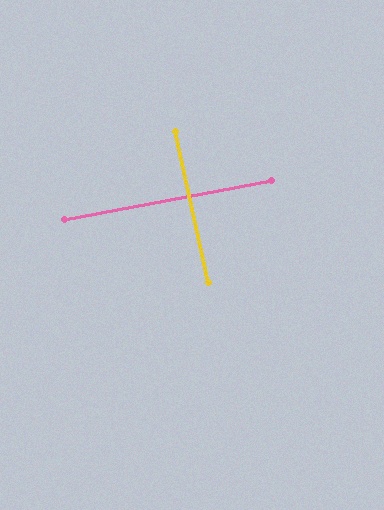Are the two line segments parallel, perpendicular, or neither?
Perpendicular — they meet at approximately 88°.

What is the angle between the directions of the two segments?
Approximately 88 degrees.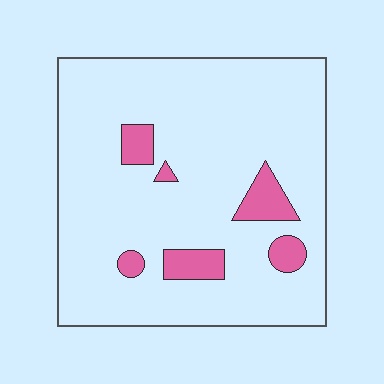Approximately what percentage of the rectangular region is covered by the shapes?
Approximately 10%.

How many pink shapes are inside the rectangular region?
6.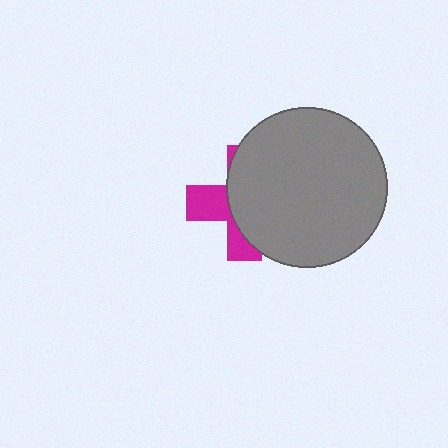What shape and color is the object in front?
The object in front is a gray circle.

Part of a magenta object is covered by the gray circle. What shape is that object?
It is a cross.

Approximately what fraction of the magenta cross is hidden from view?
Roughly 65% of the magenta cross is hidden behind the gray circle.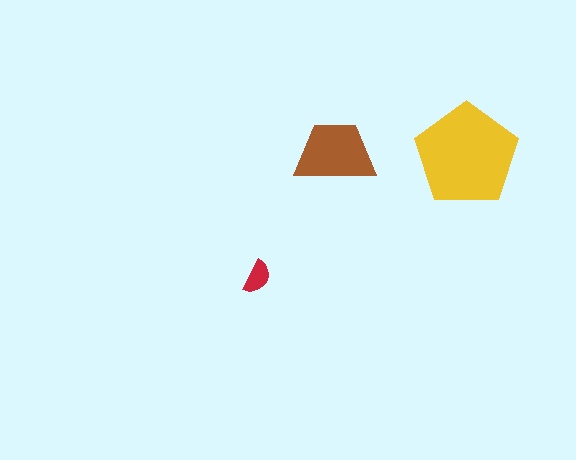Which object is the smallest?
The red semicircle.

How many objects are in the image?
There are 3 objects in the image.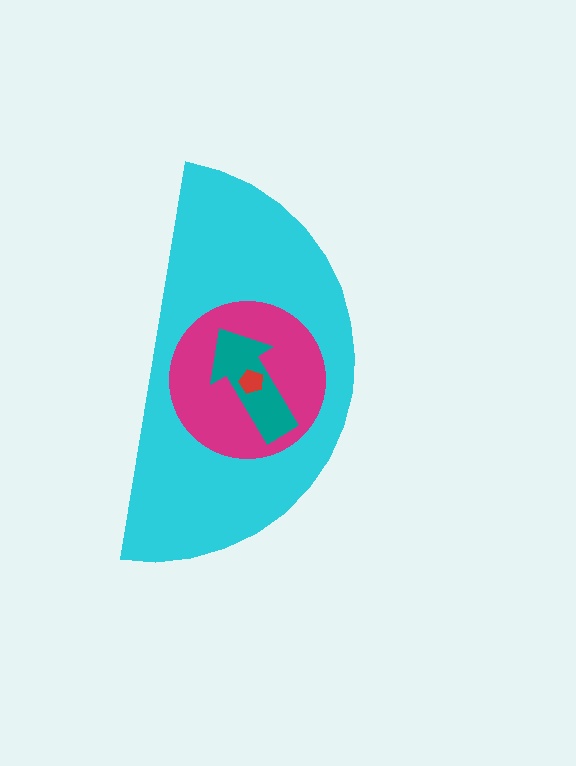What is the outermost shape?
The cyan semicircle.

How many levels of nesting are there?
4.